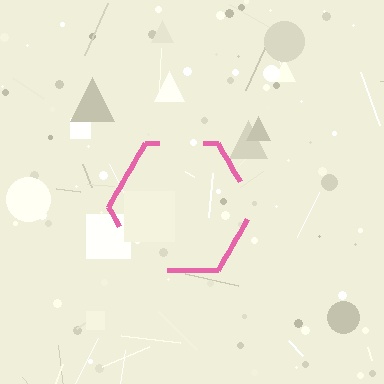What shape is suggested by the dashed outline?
The dashed outline suggests a hexagon.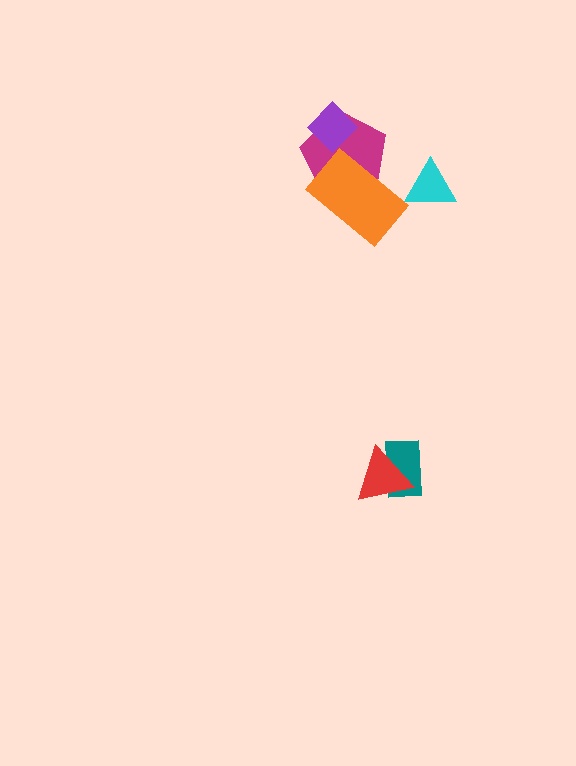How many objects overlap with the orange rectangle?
1 object overlaps with the orange rectangle.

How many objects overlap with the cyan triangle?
0 objects overlap with the cyan triangle.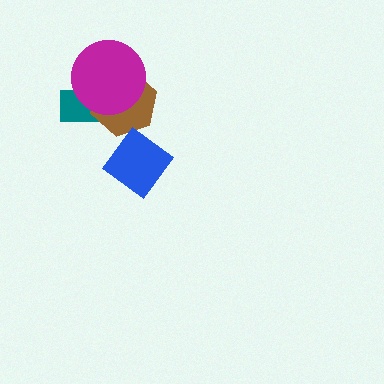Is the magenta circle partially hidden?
No, no other shape covers it.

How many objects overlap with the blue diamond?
0 objects overlap with the blue diamond.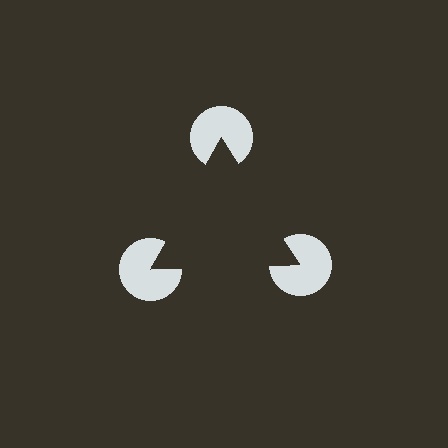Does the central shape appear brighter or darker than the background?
It typically appears slightly darker than the background, even though no actual brightness change is drawn.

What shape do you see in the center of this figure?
An illusory triangle — its edges are inferred from the aligned wedge cuts in the pac-man discs, not physically drawn.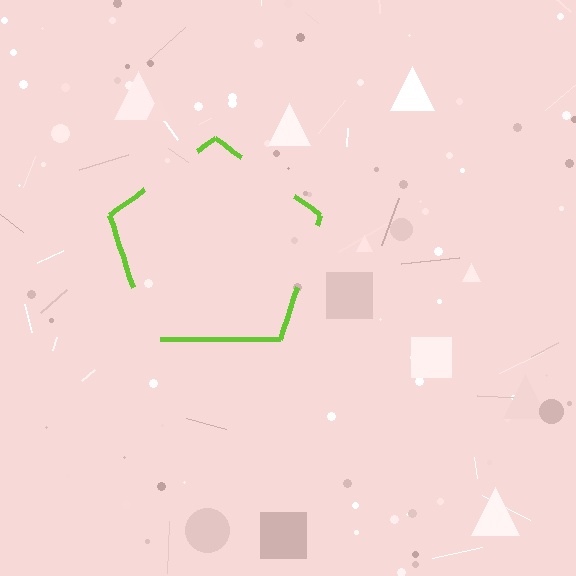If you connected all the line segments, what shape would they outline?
They would outline a pentagon.